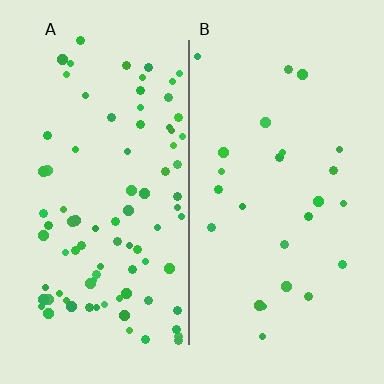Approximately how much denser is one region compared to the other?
Approximately 3.5× — region A over region B.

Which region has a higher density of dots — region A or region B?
A (the left).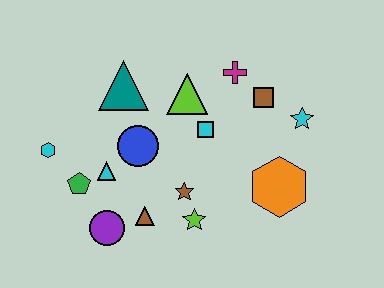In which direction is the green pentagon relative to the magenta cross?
The green pentagon is to the left of the magenta cross.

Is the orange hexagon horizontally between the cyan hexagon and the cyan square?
No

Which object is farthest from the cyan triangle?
The cyan star is farthest from the cyan triangle.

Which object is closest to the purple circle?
The brown triangle is closest to the purple circle.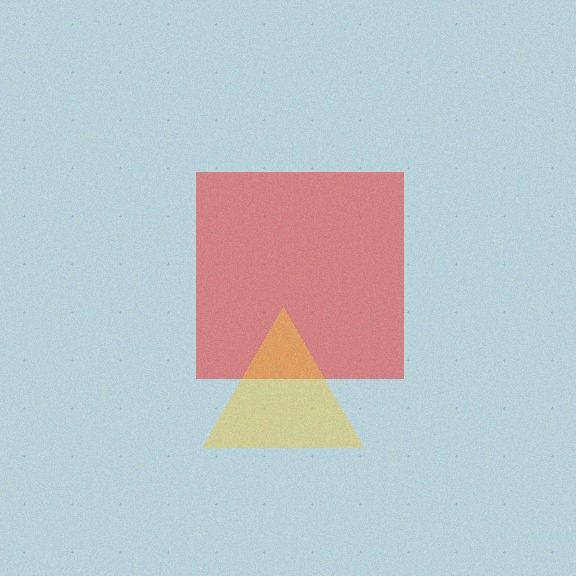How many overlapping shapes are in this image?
There are 2 overlapping shapes in the image.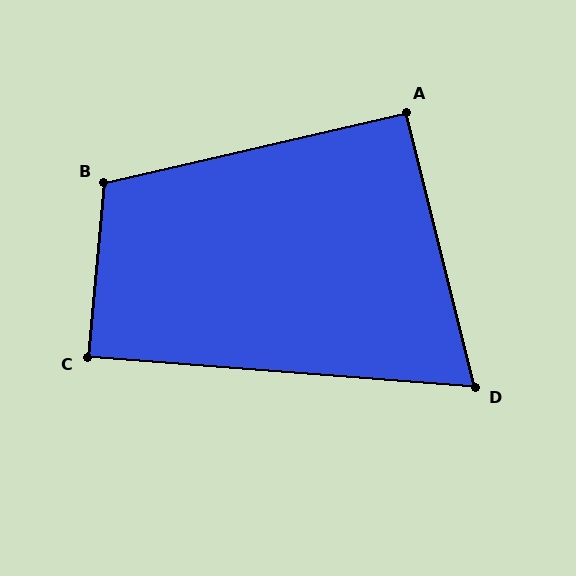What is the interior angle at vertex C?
Approximately 89 degrees (approximately right).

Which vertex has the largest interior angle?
B, at approximately 108 degrees.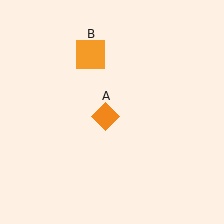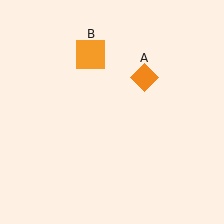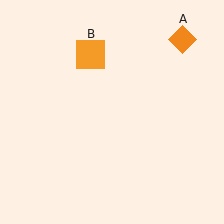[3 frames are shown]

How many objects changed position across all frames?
1 object changed position: orange diamond (object A).